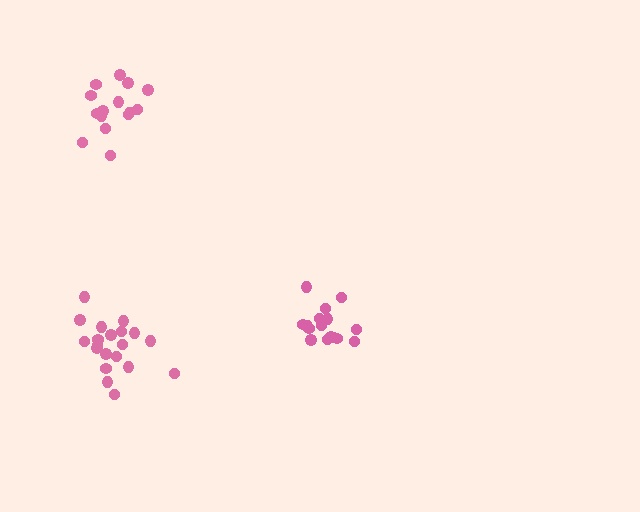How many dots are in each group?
Group 1: 17 dots, Group 2: 20 dots, Group 3: 15 dots (52 total).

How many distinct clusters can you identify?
There are 3 distinct clusters.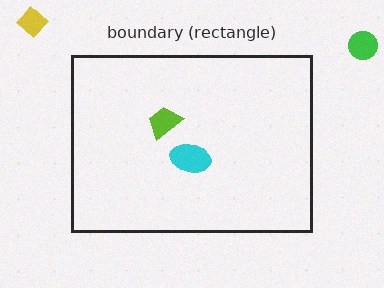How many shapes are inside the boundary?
2 inside, 2 outside.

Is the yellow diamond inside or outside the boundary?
Outside.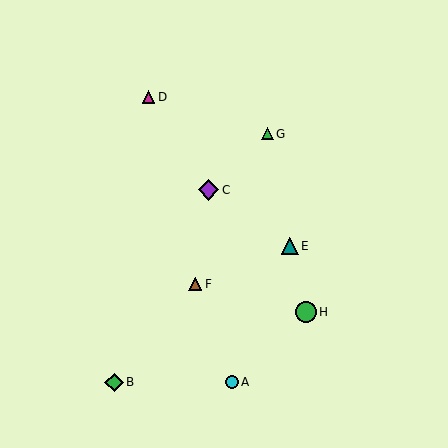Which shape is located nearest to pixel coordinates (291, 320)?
The green circle (labeled H) at (306, 312) is nearest to that location.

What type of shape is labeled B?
Shape B is a green diamond.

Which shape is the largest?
The purple diamond (labeled C) is the largest.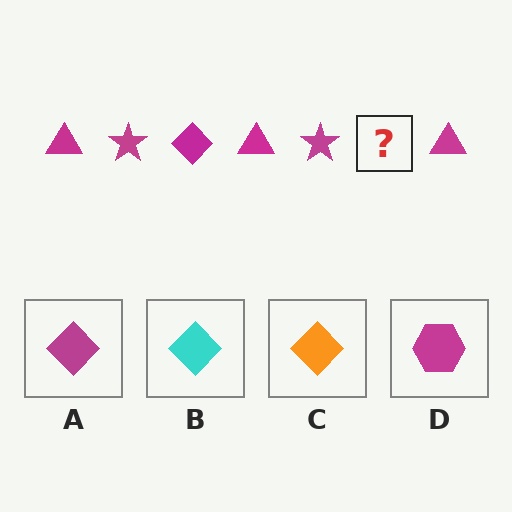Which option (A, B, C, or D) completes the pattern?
A.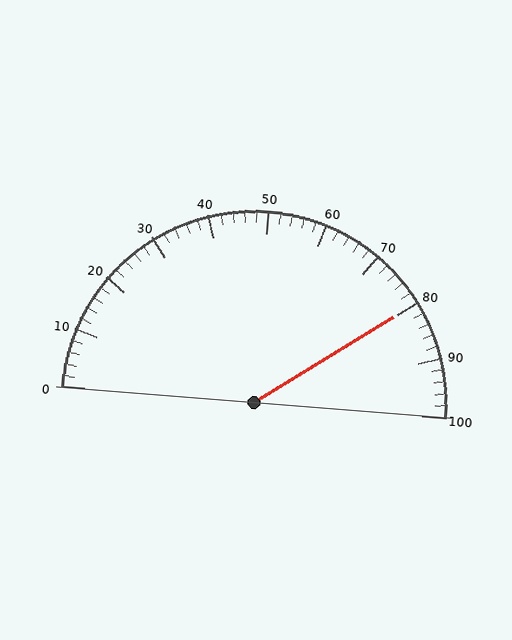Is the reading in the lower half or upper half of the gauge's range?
The reading is in the upper half of the range (0 to 100).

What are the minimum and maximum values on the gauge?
The gauge ranges from 0 to 100.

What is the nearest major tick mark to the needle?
The nearest major tick mark is 80.